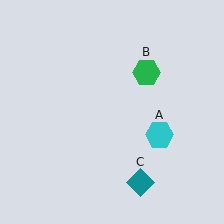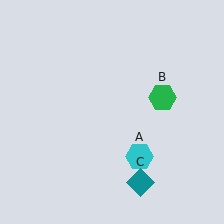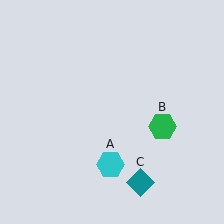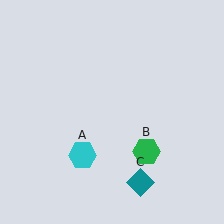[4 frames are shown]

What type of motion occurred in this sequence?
The cyan hexagon (object A), green hexagon (object B) rotated clockwise around the center of the scene.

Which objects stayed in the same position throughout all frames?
Teal diamond (object C) remained stationary.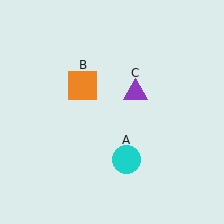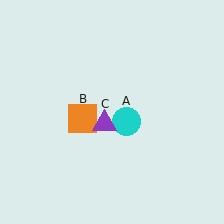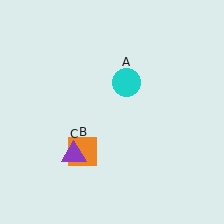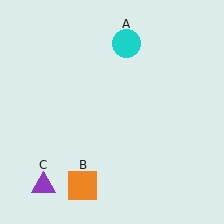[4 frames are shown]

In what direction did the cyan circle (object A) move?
The cyan circle (object A) moved up.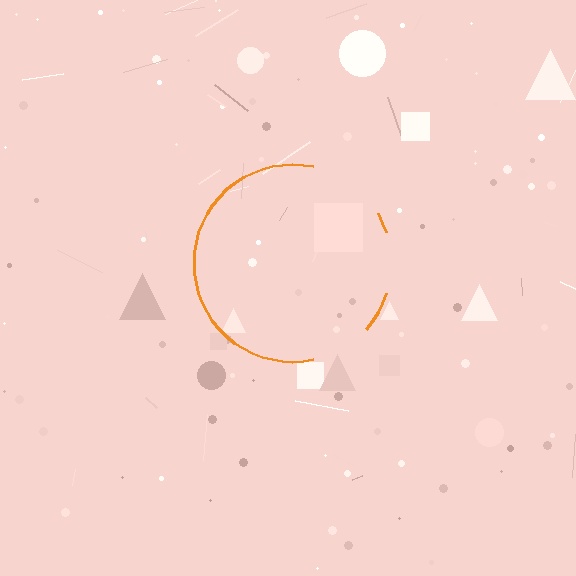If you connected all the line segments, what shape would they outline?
They would outline a circle.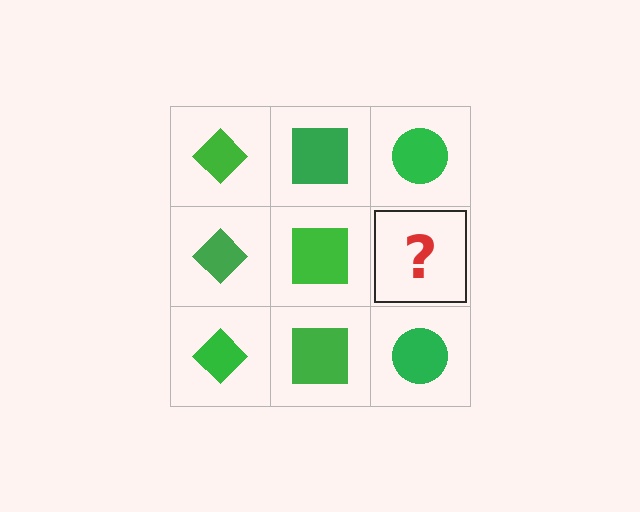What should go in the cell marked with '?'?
The missing cell should contain a green circle.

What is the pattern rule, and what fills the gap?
The rule is that each column has a consistent shape. The gap should be filled with a green circle.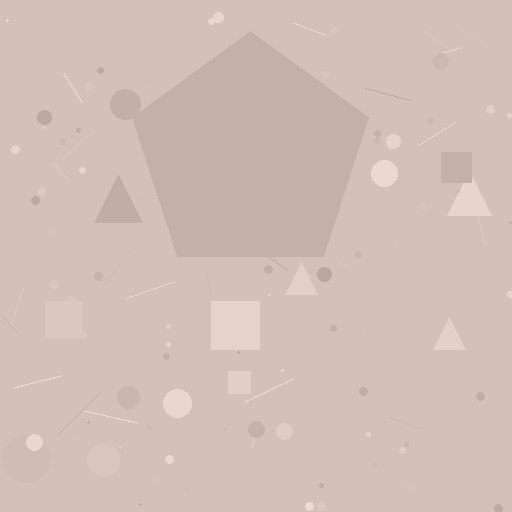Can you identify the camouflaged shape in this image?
The camouflaged shape is a pentagon.